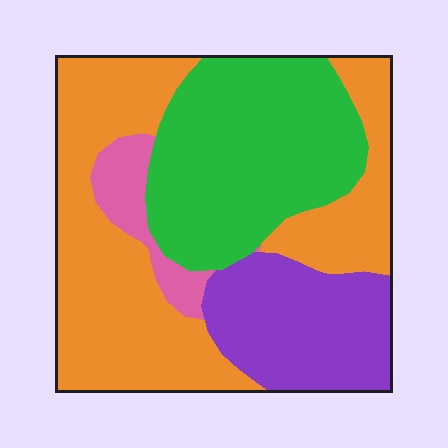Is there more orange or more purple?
Orange.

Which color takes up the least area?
Pink, at roughly 5%.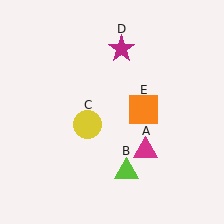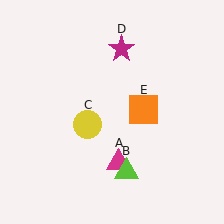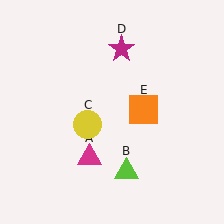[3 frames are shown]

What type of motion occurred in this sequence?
The magenta triangle (object A) rotated clockwise around the center of the scene.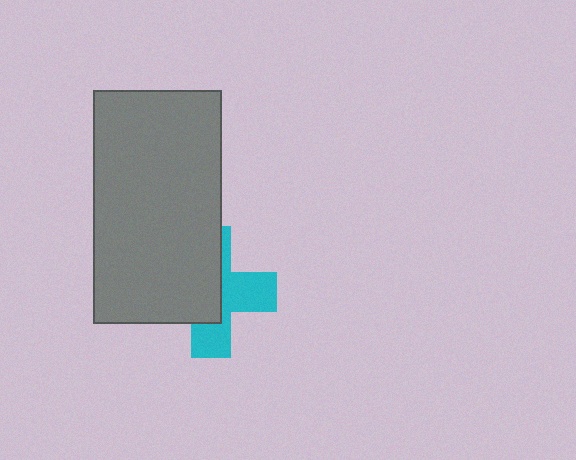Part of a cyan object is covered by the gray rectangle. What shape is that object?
It is a cross.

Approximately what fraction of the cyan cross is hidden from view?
Roughly 53% of the cyan cross is hidden behind the gray rectangle.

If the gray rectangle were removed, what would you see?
You would see the complete cyan cross.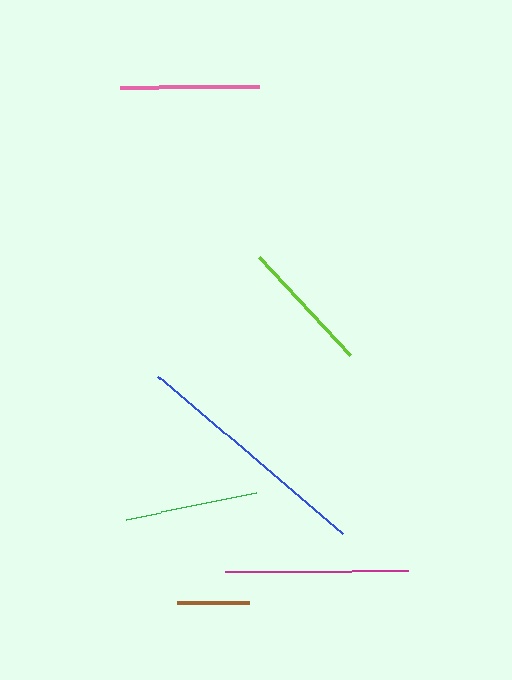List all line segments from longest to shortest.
From longest to shortest: blue, magenta, pink, lime, green, brown.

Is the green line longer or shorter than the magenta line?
The magenta line is longer than the green line.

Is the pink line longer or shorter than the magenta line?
The magenta line is longer than the pink line.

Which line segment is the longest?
The blue line is the longest at approximately 243 pixels.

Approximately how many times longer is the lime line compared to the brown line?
The lime line is approximately 1.9 times the length of the brown line.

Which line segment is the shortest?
The brown line is the shortest at approximately 72 pixels.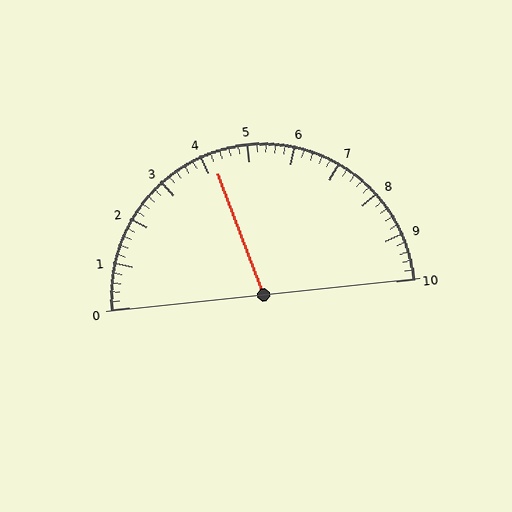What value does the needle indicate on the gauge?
The needle indicates approximately 4.2.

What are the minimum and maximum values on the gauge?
The gauge ranges from 0 to 10.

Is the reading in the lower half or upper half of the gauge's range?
The reading is in the lower half of the range (0 to 10).